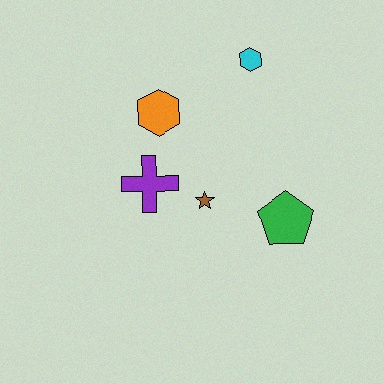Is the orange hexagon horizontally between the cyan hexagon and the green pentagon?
No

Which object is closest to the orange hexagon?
The purple cross is closest to the orange hexagon.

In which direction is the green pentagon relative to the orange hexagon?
The green pentagon is to the right of the orange hexagon.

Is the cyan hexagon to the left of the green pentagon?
Yes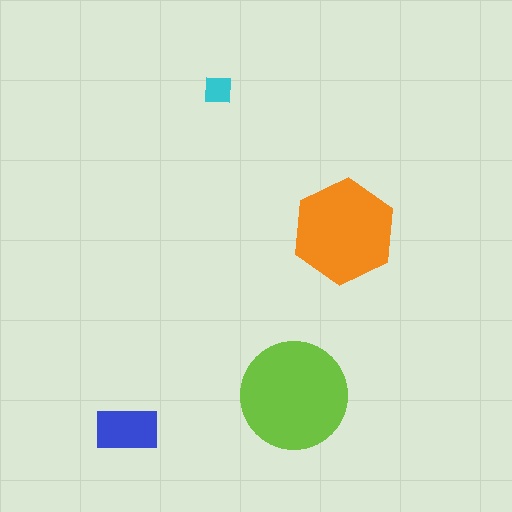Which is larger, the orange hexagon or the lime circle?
The lime circle.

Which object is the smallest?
The cyan square.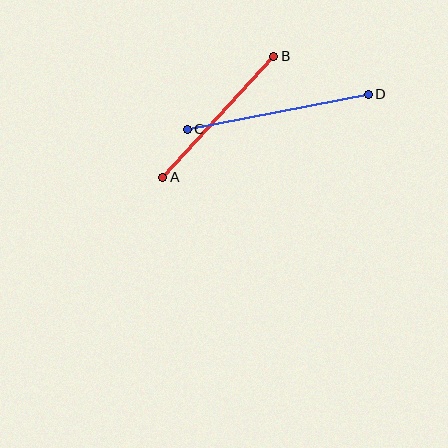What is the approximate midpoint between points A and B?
The midpoint is at approximately (218, 117) pixels.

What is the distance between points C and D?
The distance is approximately 184 pixels.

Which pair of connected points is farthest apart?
Points C and D are farthest apart.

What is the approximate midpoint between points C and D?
The midpoint is at approximately (278, 112) pixels.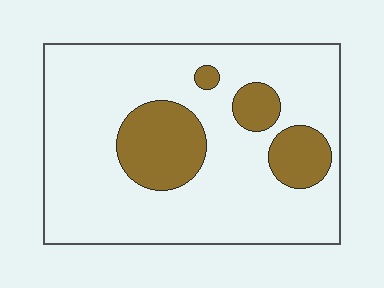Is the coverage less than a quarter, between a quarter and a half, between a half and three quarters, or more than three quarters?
Less than a quarter.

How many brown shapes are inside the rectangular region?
4.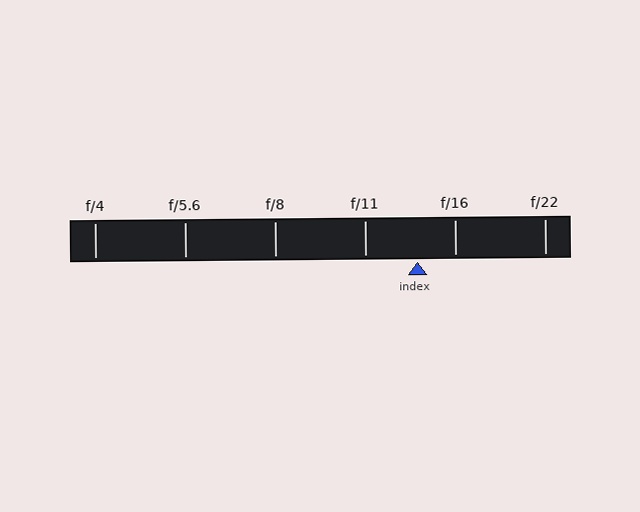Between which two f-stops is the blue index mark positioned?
The index mark is between f/11 and f/16.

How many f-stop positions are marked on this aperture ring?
There are 6 f-stop positions marked.